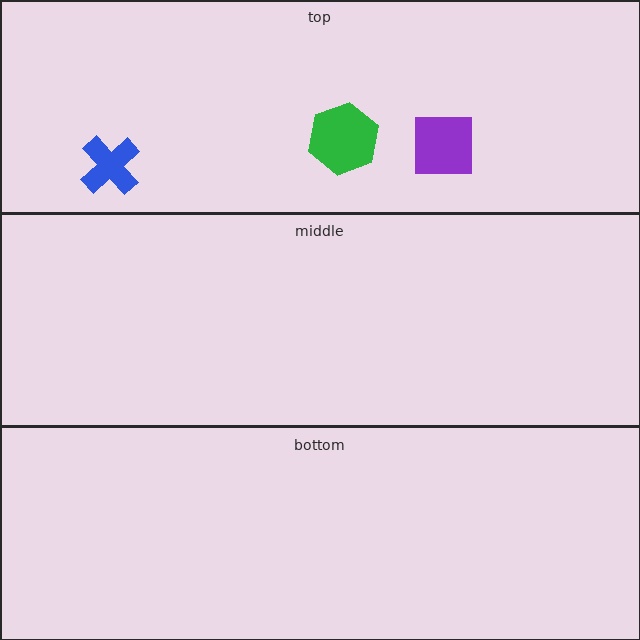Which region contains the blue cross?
The top region.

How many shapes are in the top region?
3.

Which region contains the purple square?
The top region.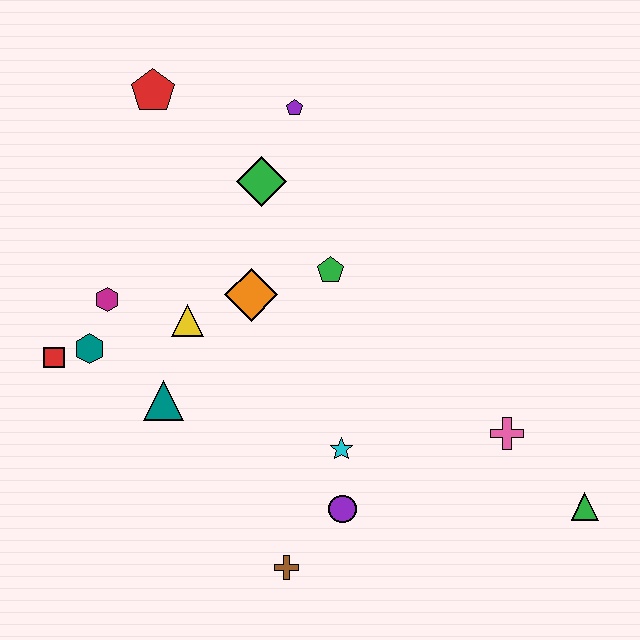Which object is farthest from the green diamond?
The green triangle is farthest from the green diamond.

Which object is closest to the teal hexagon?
The red square is closest to the teal hexagon.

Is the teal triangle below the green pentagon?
Yes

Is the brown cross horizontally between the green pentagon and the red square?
Yes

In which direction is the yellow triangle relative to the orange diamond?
The yellow triangle is to the left of the orange diamond.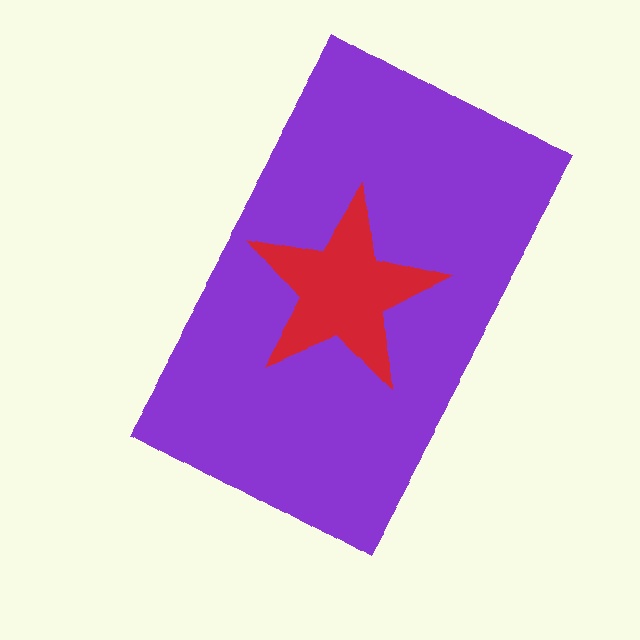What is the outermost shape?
The purple rectangle.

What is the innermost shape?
The red star.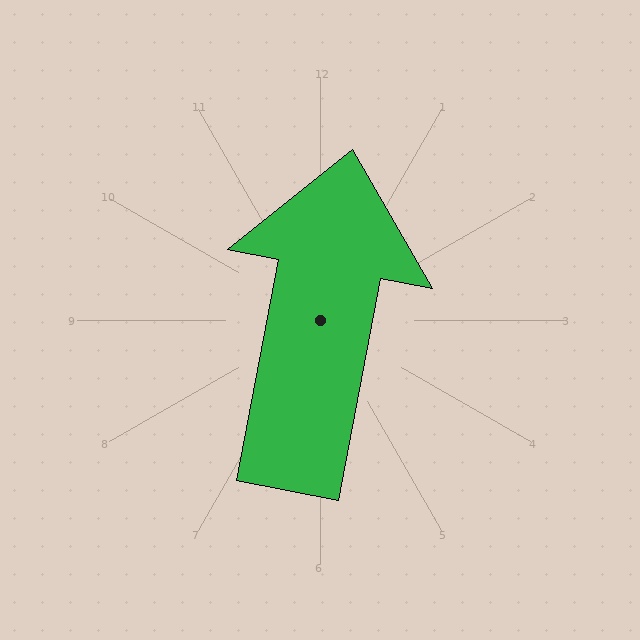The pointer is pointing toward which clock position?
Roughly 12 o'clock.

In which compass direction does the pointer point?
North.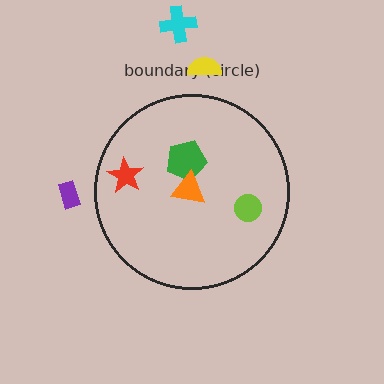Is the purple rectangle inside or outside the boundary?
Outside.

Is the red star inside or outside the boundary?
Inside.